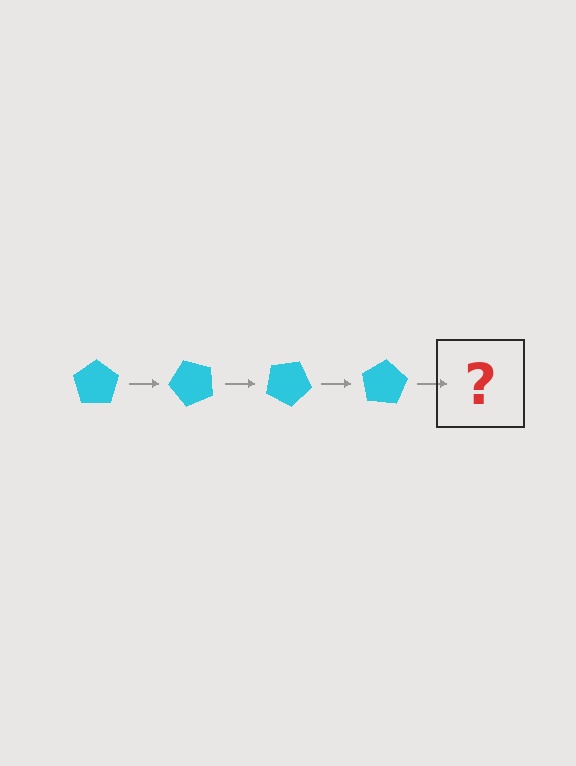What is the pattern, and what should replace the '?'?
The pattern is that the pentagon rotates 50 degrees each step. The '?' should be a cyan pentagon rotated 200 degrees.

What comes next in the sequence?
The next element should be a cyan pentagon rotated 200 degrees.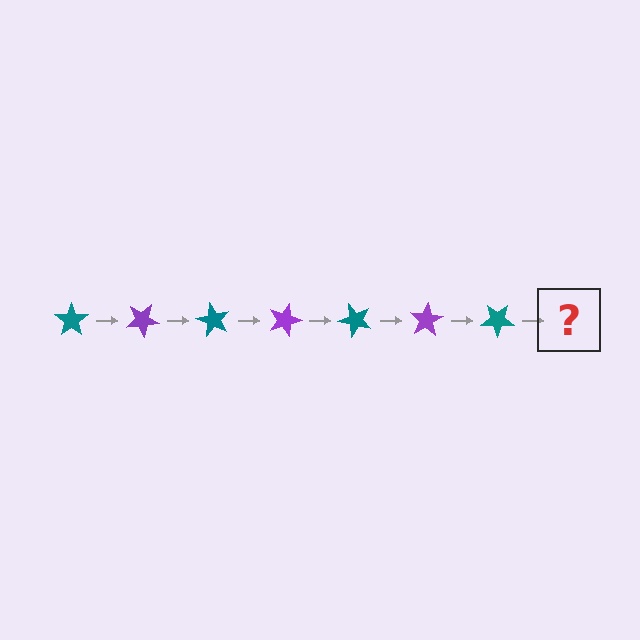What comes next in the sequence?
The next element should be a purple star, rotated 210 degrees from the start.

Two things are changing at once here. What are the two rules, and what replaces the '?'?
The two rules are that it rotates 30 degrees each step and the color cycles through teal and purple. The '?' should be a purple star, rotated 210 degrees from the start.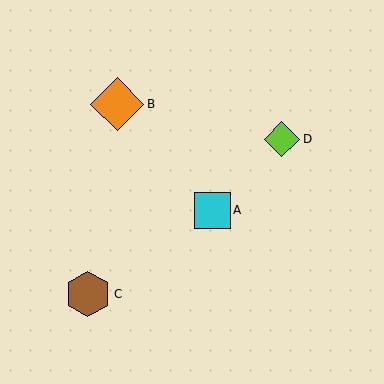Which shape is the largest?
The orange diamond (labeled B) is the largest.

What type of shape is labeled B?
Shape B is an orange diamond.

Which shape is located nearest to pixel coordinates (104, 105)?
The orange diamond (labeled B) at (117, 104) is nearest to that location.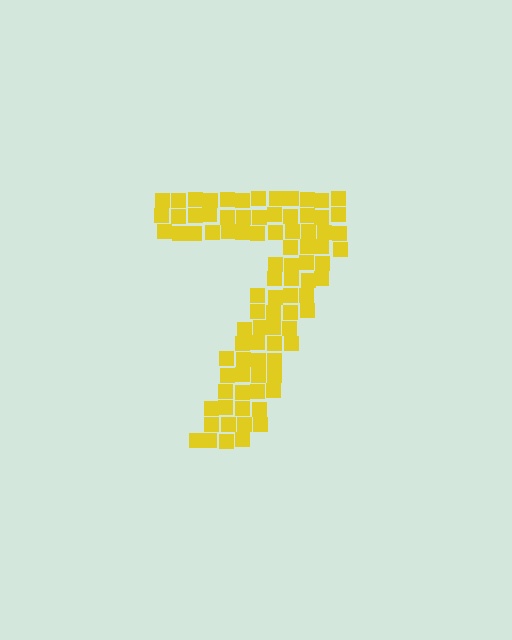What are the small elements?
The small elements are squares.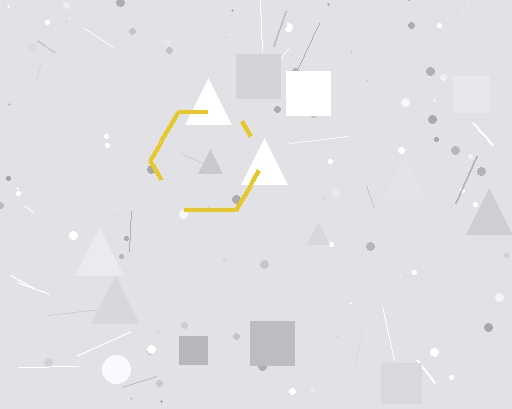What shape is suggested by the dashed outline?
The dashed outline suggests a hexagon.